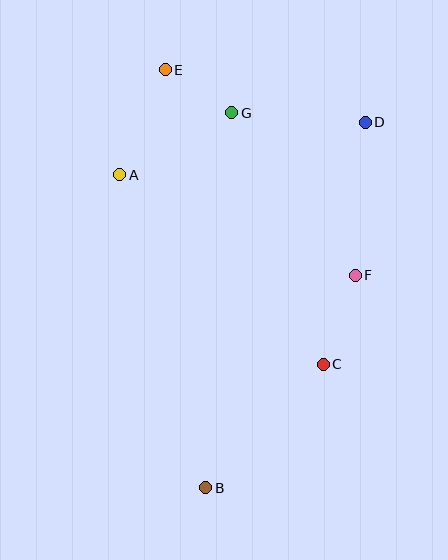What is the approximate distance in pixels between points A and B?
The distance between A and B is approximately 325 pixels.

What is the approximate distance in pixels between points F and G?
The distance between F and G is approximately 204 pixels.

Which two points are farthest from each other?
Points B and E are farthest from each other.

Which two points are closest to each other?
Points E and G are closest to each other.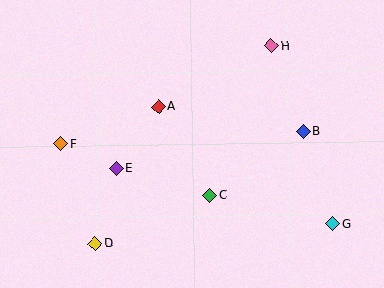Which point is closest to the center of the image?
Point A at (159, 107) is closest to the center.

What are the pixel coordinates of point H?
Point H is at (271, 46).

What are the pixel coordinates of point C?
Point C is at (210, 195).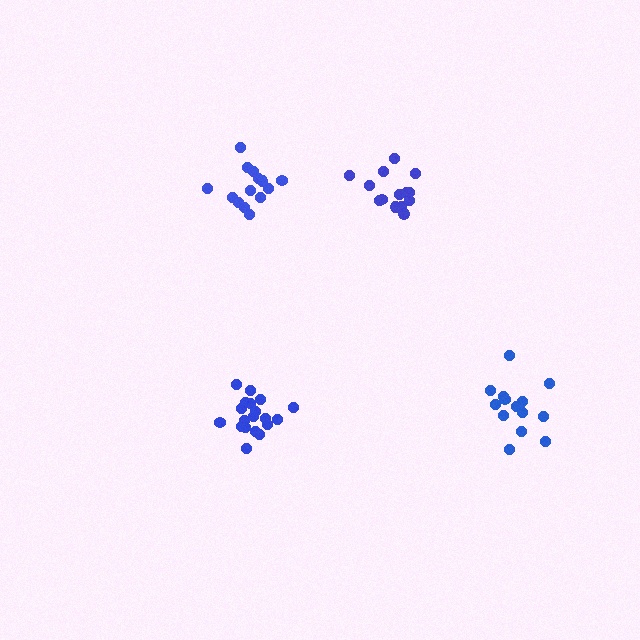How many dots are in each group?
Group 1: 19 dots, Group 2: 14 dots, Group 3: 15 dots, Group 4: 14 dots (62 total).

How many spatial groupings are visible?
There are 4 spatial groupings.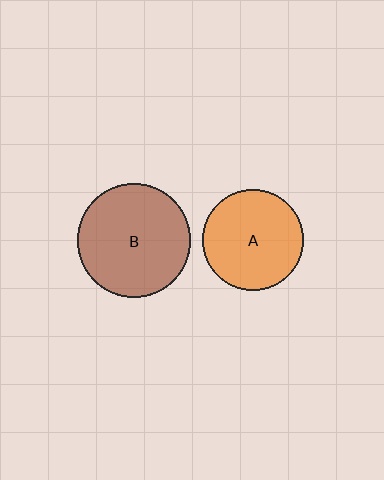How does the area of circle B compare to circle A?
Approximately 1.3 times.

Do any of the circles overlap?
No, none of the circles overlap.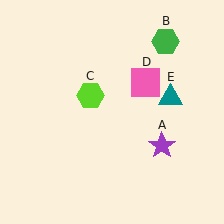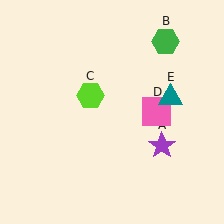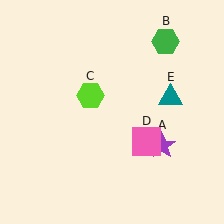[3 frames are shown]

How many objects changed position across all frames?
1 object changed position: pink square (object D).